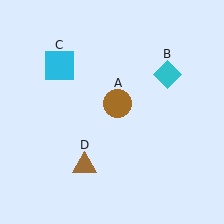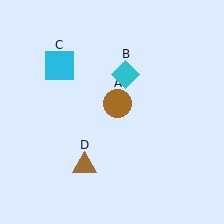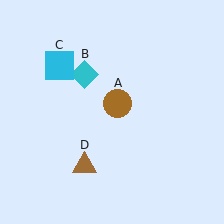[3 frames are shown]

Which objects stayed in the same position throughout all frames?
Brown circle (object A) and cyan square (object C) and brown triangle (object D) remained stationary.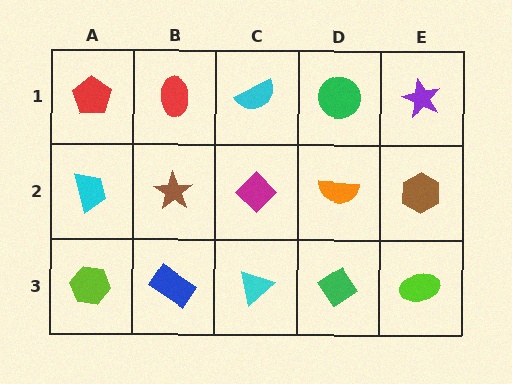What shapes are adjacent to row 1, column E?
A brown hexagon (row 2, column E), a green circle (row 1, column D).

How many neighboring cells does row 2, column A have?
3.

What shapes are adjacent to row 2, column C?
A cyan semicircle (row 1, column C), a cyan triangle (row 3, column C), a brown star (row 2, column B), an orange semicircle (row 2, column D).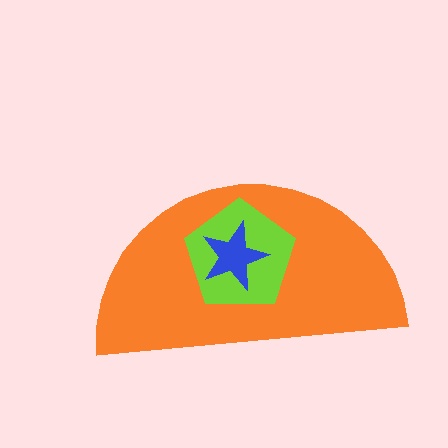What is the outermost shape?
The orange semicircle.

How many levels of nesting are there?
3.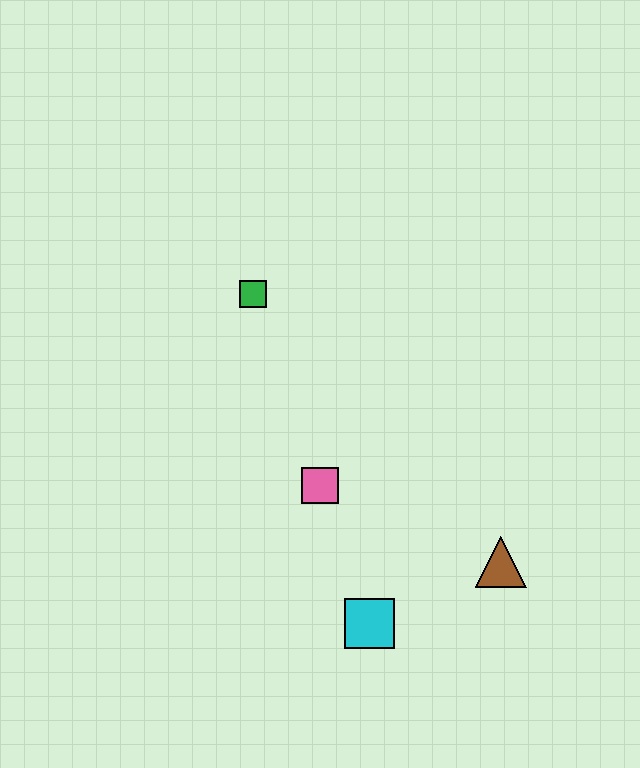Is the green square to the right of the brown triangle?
No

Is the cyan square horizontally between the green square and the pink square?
No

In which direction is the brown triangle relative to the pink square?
The brown triangle is to the right of the pink square.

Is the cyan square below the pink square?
Yes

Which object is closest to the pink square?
The cyan square is closest to the pink square.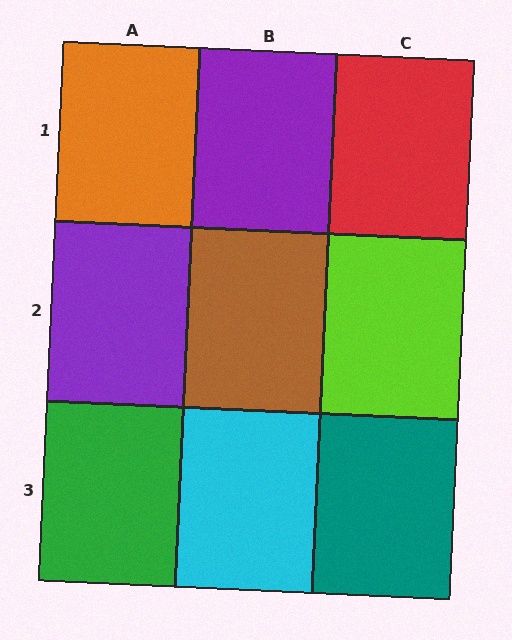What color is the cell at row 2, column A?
Purple.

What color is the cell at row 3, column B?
Cyan.